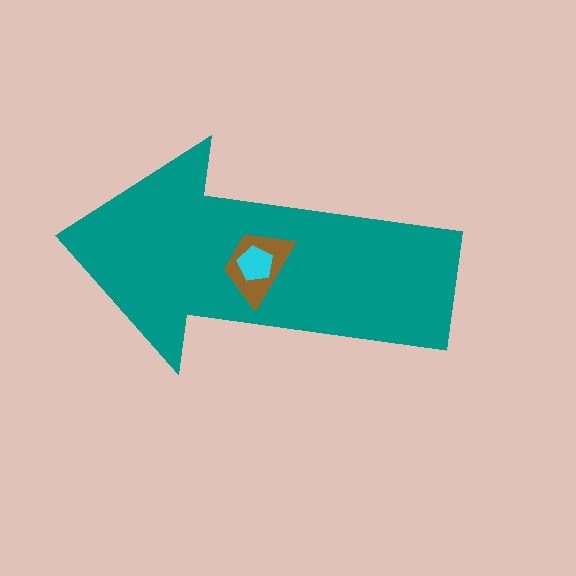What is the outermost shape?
The teal arrow.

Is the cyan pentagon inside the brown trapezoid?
Yes.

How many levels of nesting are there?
3.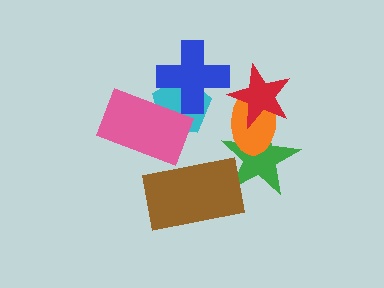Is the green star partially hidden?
Yes, it is partially covered by another shape.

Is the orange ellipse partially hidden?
Yes, it is partially covered by another shape.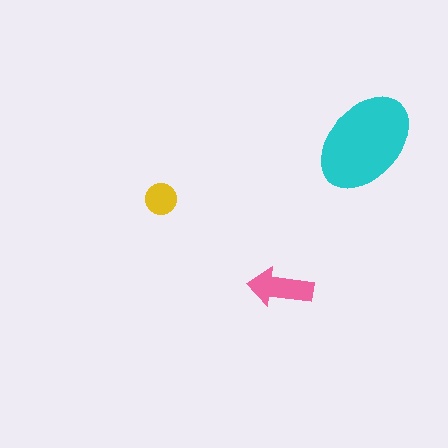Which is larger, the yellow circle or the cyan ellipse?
The cyan ellipse.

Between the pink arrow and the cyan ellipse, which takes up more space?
The cyan ellipse.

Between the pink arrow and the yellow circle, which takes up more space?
The pink arrow.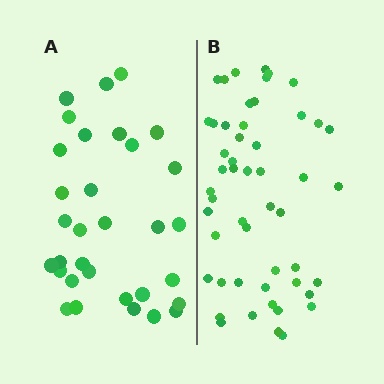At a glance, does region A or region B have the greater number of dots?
Region B (the right region) has more dots.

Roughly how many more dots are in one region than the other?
Region B has approximately 20 more dots than region A.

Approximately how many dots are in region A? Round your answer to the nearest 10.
About 30 dots. (The exact count is 32, which rounds to 30.)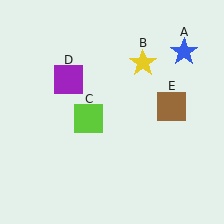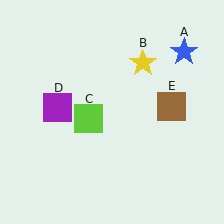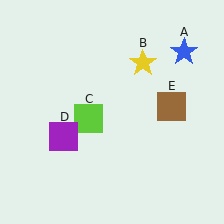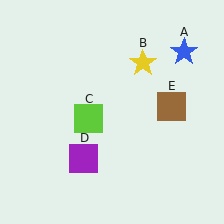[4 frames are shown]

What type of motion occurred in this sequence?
The purple square (object D) rotated counterclockwise around the center of the scene.